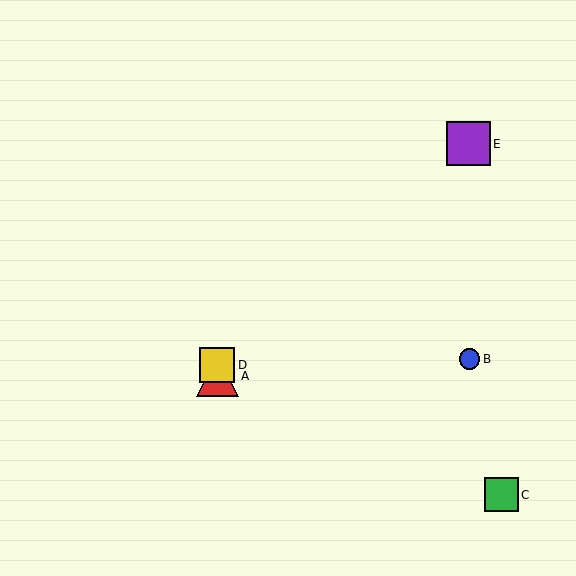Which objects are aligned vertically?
Objects A, D are aligned vertically.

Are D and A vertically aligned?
Yes, both are at x≈217.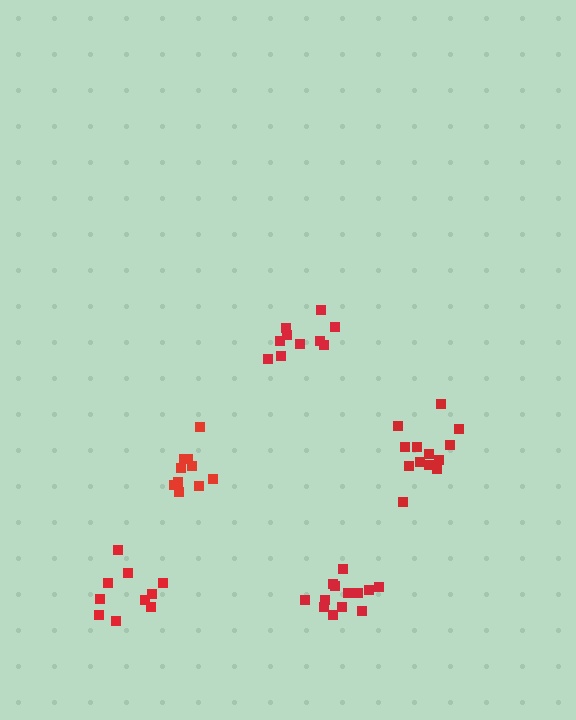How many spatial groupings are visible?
There are 5 spatial groupings.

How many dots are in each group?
Group 1: 10 dots, Group 2: 11 dots, Group 3: 10 dots, Group 4: 13 dots, Group 5: 13 dots (57 total).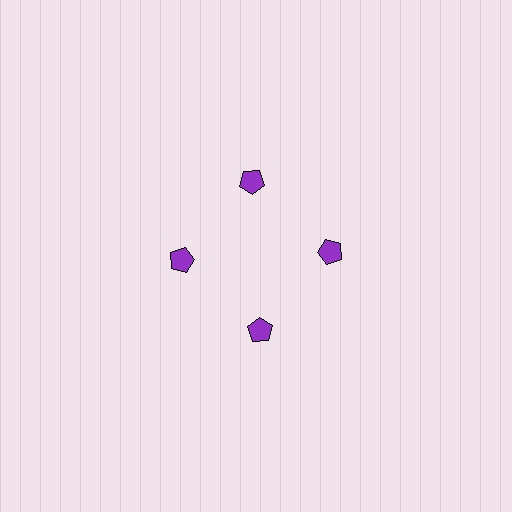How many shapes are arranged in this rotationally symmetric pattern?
There are 4 shapes, arranged in 4 groups of 1.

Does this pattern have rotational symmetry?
Yes, this pattern has 4-fold rotational symmetry. It looks the same after rotating 90 degrees around the center.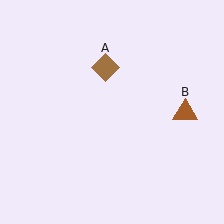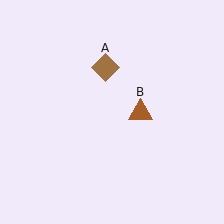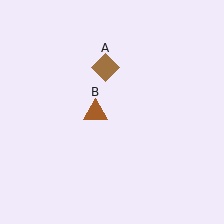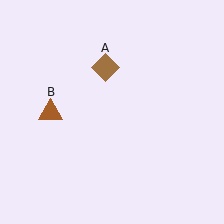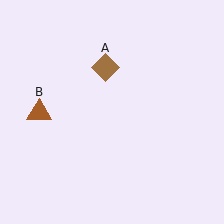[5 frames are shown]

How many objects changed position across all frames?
1 object changed position: brown triangle (object B).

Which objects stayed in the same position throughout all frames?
Brown diamond (object A) remained stationary.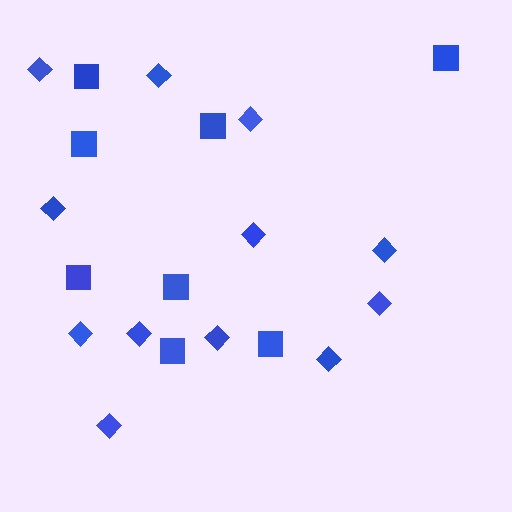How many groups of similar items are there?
There are 2 groups: one group of squares (8) and one group of diamonds (12).